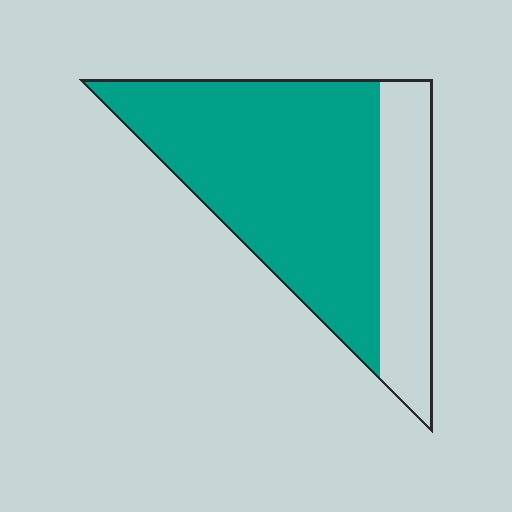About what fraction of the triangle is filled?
About three quarters (3/4).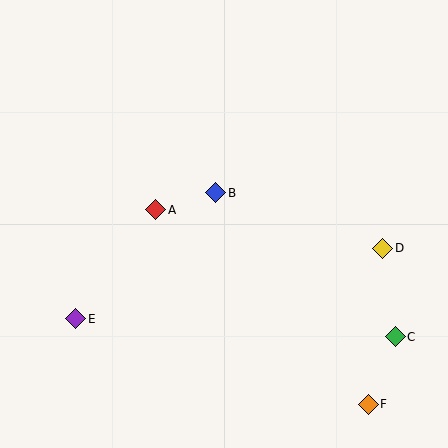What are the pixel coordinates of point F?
Point F is at (368, 404).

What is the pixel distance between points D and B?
The distance between D and B is 176 pixels.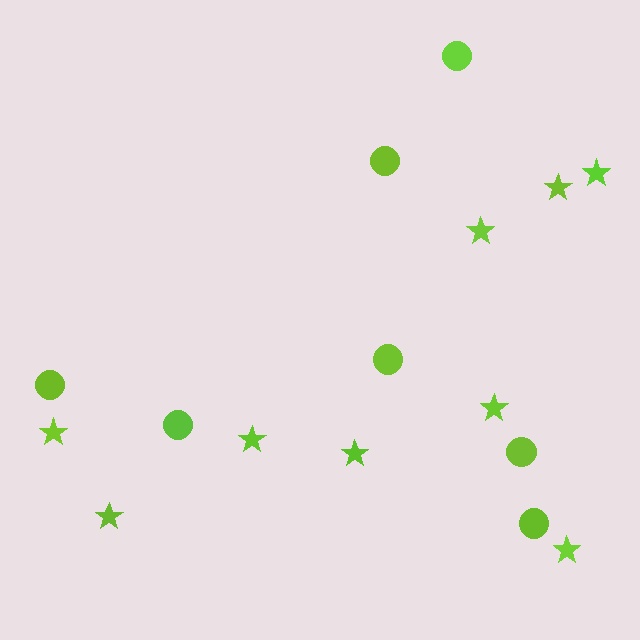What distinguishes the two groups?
There are 2 groups: one group of circles (7) and one group of stars (9).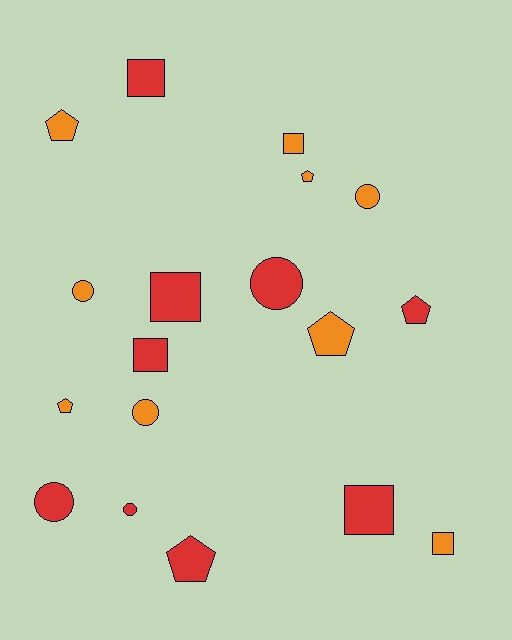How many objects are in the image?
There are 18 objects.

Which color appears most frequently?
Orange, with 9 objects.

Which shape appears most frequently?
Square, with 6 objects.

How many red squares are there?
There are 4 red squares.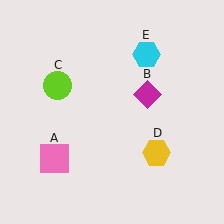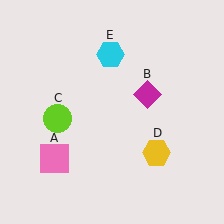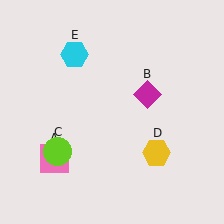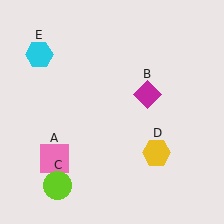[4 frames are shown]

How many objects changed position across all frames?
2 objects changed position: lime circle (object C), cyan hexagon (object E).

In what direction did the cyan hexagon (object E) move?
The cyan hexagon (object E) moved left.